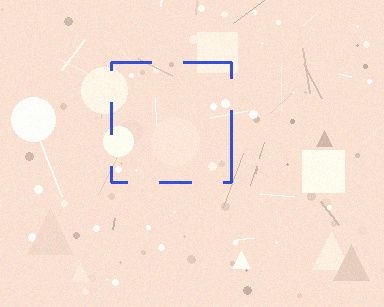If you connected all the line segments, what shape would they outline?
They would outline a square.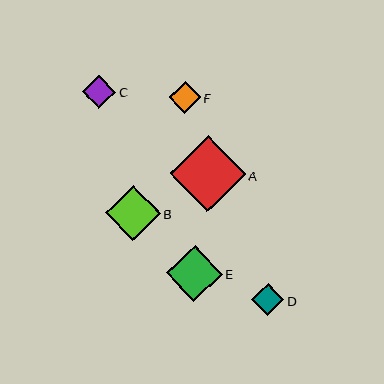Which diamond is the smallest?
Diamond D is the smallest with a size of approximately 32 pixels.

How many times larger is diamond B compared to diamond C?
Diamond B is approximately 1.7 times the size of diamond C.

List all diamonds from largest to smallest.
From largest to smallest: A, E, B, C, F, D.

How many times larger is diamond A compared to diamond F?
Diamond A is approximately 2.4 times the size of diamond F.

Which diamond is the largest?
Diamond A is the largest with a size of approximately 76 pixels.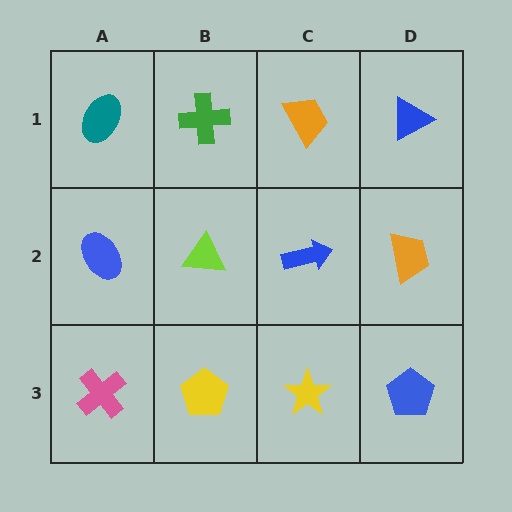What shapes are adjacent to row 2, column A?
A teal ellipse (row 1, column A), a pink cross (row 3, column A), a lime triangle (row 2, column B).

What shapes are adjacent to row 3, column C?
A blue arrow (row 2, column C), a yellow pentagon (row 3, column B), a blue pentagon (row 3, column D).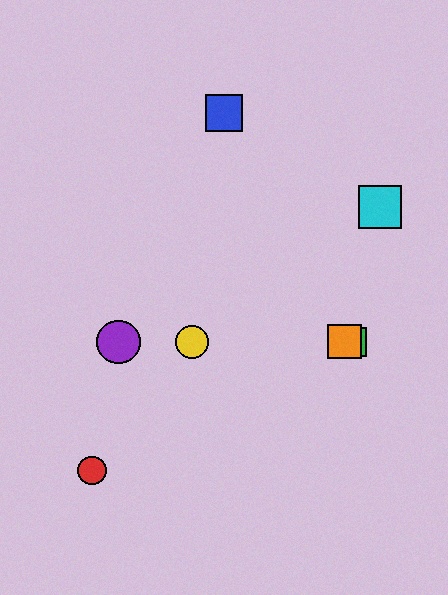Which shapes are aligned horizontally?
The green square, the yellow circle, the purple circle, the orange square are aligned horizontally.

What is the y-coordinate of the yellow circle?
The yellow circle is at y≈342.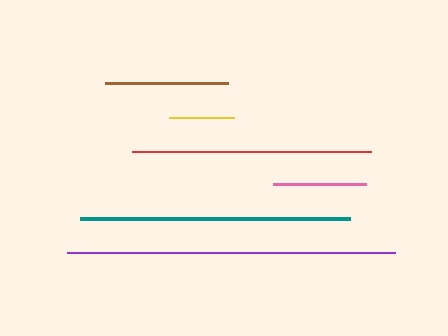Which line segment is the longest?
The purple line is the longest at approximately 328 pixels.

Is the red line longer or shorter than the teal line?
The teal line is longer than the red line.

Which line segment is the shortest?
The yellow line is the shortest at approximately 65 pixels.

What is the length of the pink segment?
The pink segment is approximately 94 pixels long.